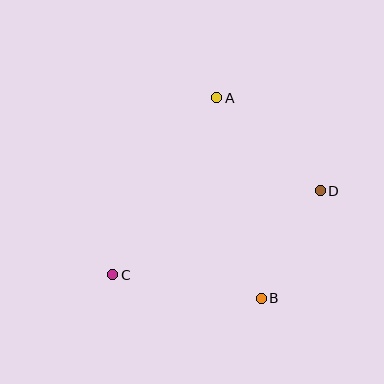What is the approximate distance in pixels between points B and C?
The distance between B and C is approximately 150 pixels.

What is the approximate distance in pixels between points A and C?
The distance between A and C is approximately 206 pixels.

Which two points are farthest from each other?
Points C and D are farthest from each other.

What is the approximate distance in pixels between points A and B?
The distance between A and B is approximately 205 pixels.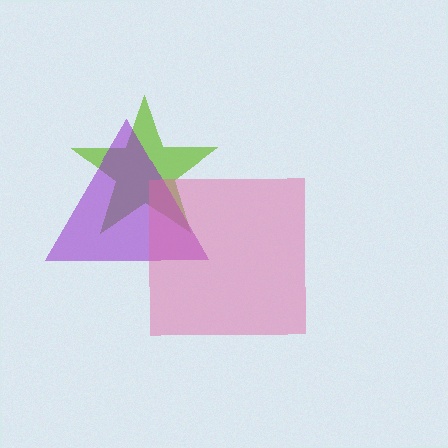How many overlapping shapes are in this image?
There are 3 overlapping shapes in the image.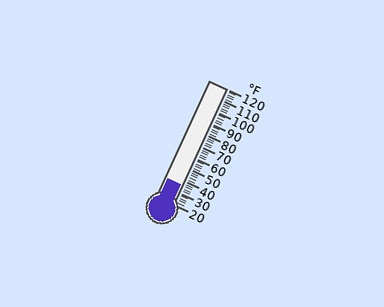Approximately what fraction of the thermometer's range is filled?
The thermometer is filled to approximately 15% of its range.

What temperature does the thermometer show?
The thermometer shows approximately 36°F.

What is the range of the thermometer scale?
The thermometer scale ranges from 20°F to 120°F.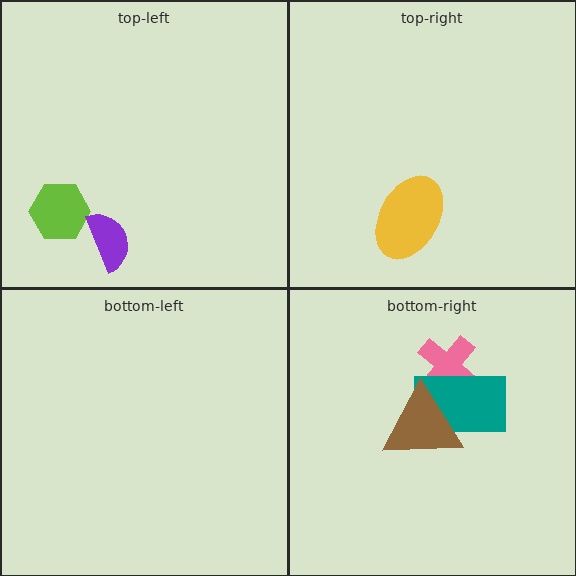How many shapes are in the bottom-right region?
3.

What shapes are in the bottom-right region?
The pink cross, the teal rectangle, the brown triangle.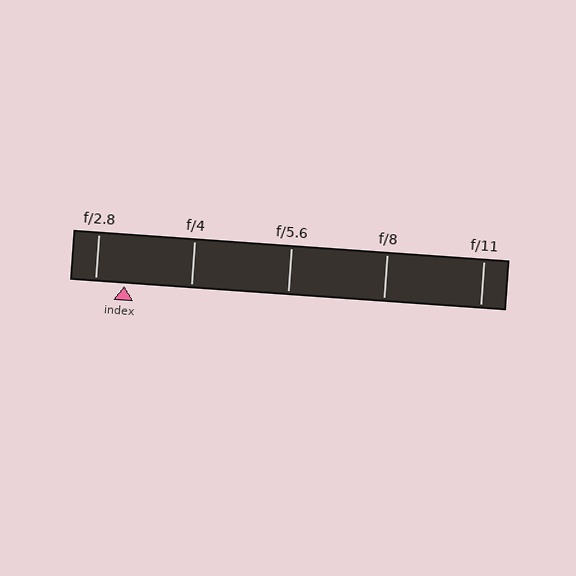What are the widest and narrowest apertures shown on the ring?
The widest aperture shown is f/2.8 and the narrowest is f/11.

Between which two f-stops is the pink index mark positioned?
The index mark is between f/2.8 and f/4.